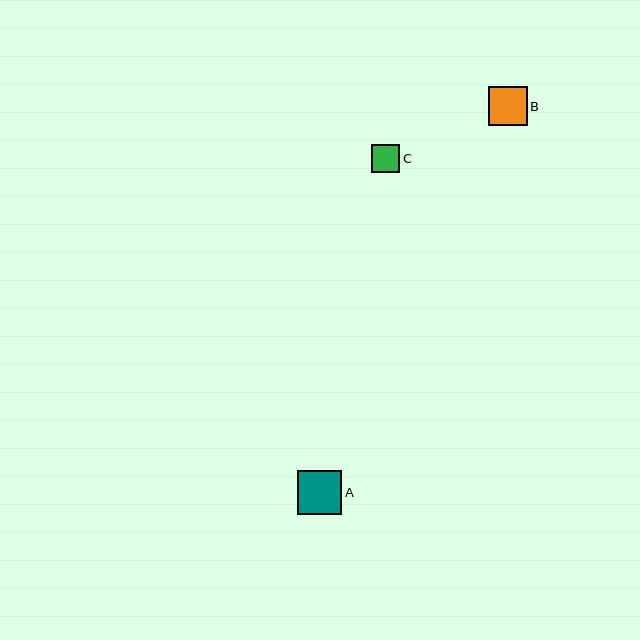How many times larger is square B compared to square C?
Square B is approximately 1.4 times the size of square C.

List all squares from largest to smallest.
From largest to smallest: A, B, C.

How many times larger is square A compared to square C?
Square A is approximately 1.6 times the size of square C.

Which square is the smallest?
Square C is the smallest with a size of approximately 28 pixels.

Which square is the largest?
Square A is the largest with a size of approximately 45 pixels.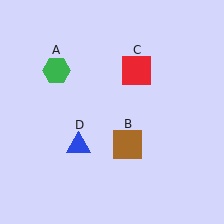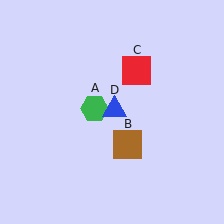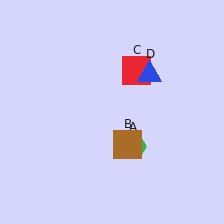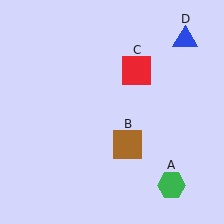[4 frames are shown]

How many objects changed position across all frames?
2 objects changed position: green hexagon (object A), blue triangle (object D).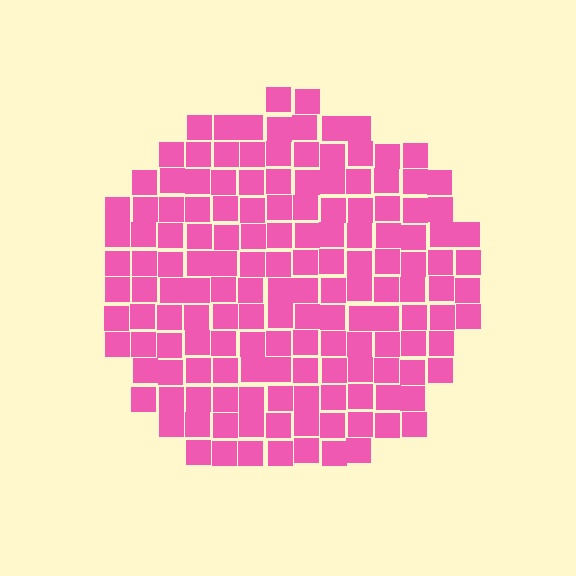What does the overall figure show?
The overall figure shows a circle.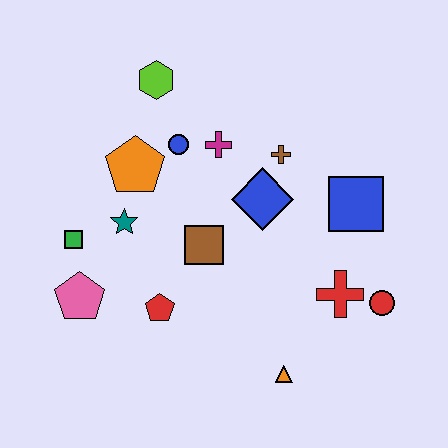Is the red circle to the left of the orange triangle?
No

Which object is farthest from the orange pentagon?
The red circle is farthest from the orange pentagon.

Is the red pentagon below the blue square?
Yes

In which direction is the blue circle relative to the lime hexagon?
The blue circle is below the lime hexagon.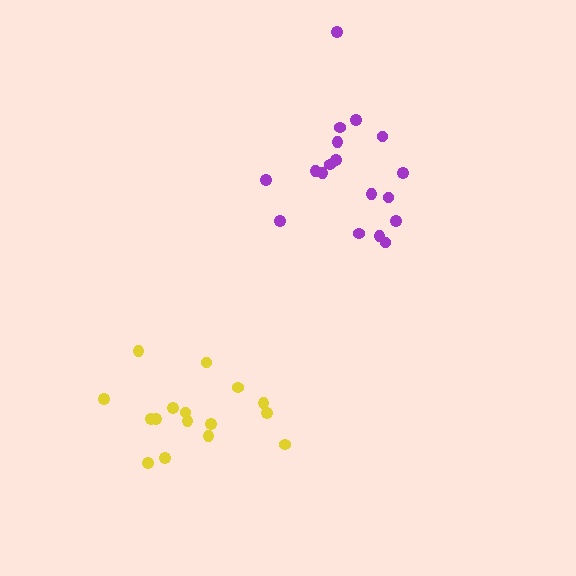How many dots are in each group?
Group 1: 16 dots, Group 2: 18 dots (34 total).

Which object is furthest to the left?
The yellow cluster is leftmost.